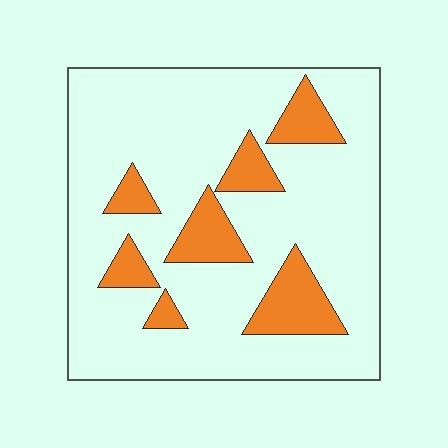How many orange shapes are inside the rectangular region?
7.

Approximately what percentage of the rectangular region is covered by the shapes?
Approximately 20%.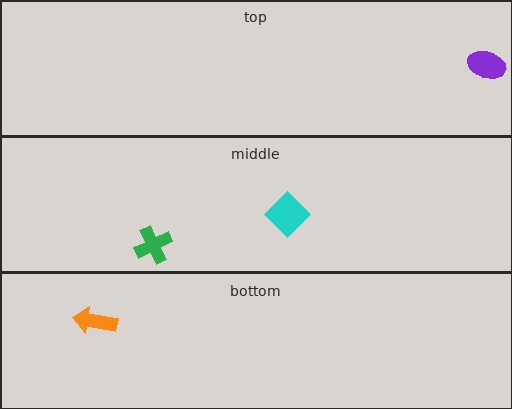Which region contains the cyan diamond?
The middle region.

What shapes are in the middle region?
The green cross, the cyan diamond.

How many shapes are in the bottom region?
1.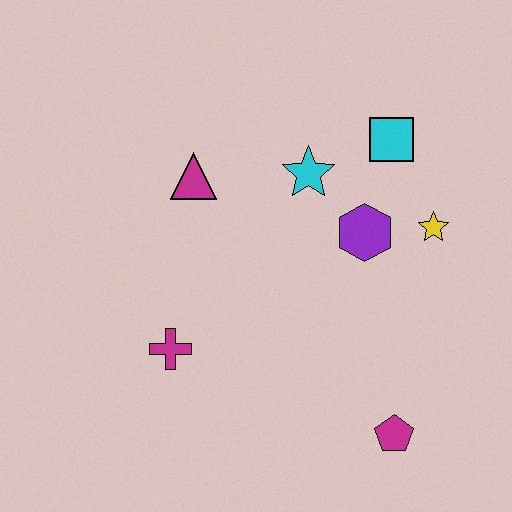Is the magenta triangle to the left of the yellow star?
Yes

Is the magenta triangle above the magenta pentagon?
Yes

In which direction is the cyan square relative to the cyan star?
The cyan square is to the right of the cyan star.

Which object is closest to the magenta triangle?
The cyan star is closest to the magenta triangle.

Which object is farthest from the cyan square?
The magenta cross is farthest from the cyan square.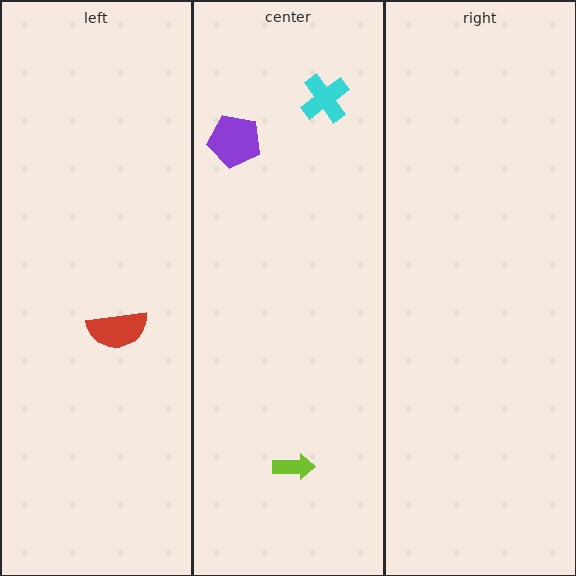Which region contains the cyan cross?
The center region.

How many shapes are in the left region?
1.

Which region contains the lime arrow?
The center region.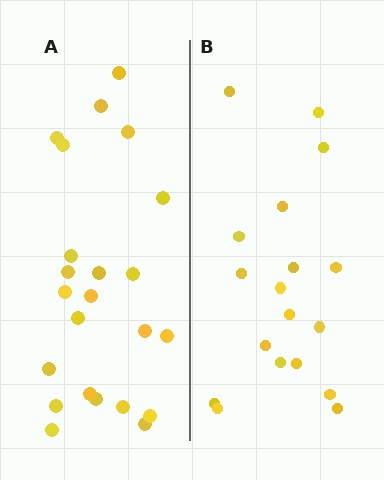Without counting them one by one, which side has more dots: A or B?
Region A (the left region) has more dots.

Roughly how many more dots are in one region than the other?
Region A has about 5 more dots than region B.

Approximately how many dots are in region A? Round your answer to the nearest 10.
About 20 dots. (The exact count is 23, which rounds to 20.)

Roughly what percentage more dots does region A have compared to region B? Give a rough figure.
About 30% more.